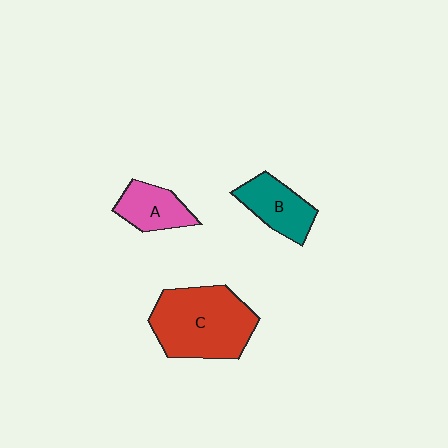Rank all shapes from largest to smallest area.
From largest to smallest: C (red), B (teal), A (pink).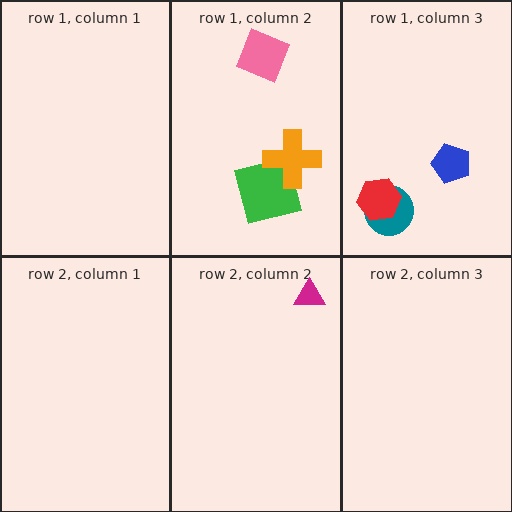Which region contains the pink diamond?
The row 1, column 2 region.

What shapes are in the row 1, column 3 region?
The teal circle, the blue pentagon, the red hexagon.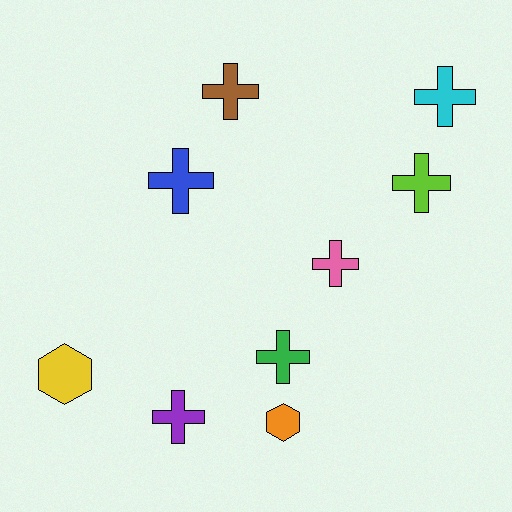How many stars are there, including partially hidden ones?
There are no stars.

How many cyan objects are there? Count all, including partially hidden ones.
There is 1 cyan object.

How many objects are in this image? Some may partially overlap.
There are 9 objects.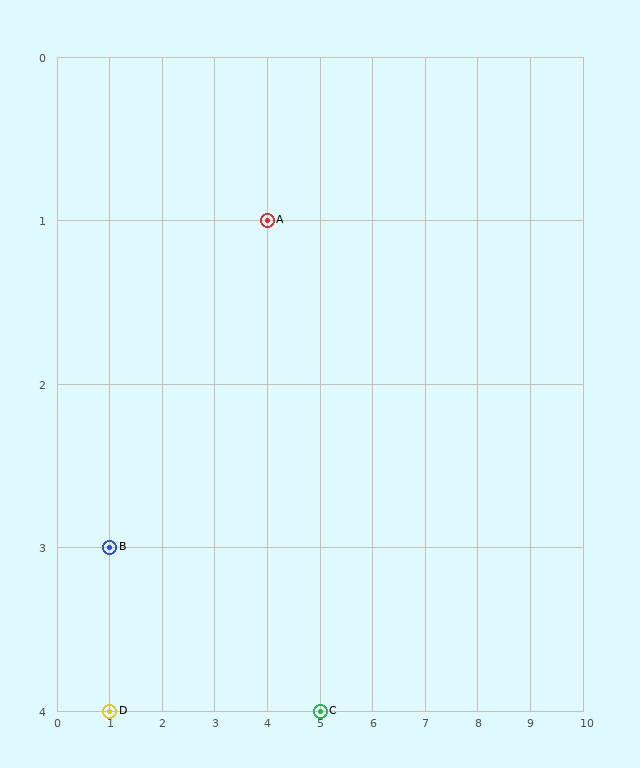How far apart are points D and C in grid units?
Points D and C are 4 columns apart.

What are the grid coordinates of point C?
Point C is at grid coordinates (5, 4).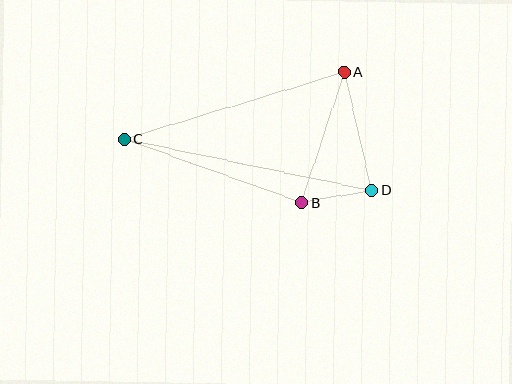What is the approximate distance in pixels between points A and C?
The distance between A and C is approximately 230 pixels.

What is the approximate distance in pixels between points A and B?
The distance between A and B is approximately 138 pixels.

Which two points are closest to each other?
Points B and D are closest to each other.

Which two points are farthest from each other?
Points C and D are farthest from each other.